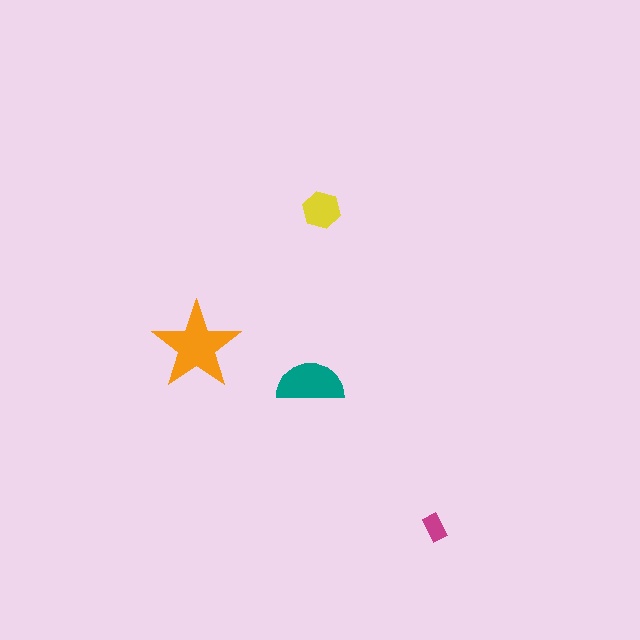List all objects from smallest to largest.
The magenta rectangle, the yellow hexagon, the teal semicircle, the orange star.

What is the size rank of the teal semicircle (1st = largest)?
2nd.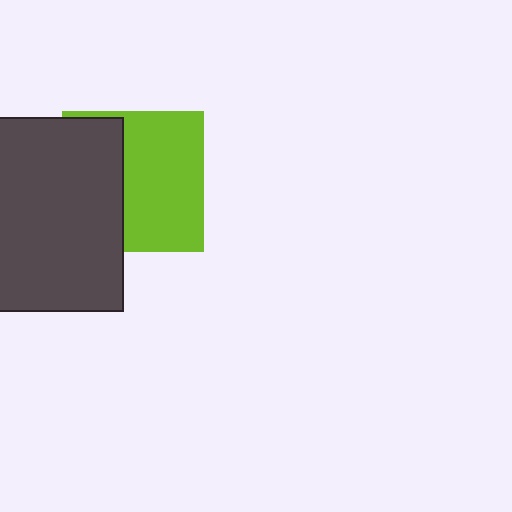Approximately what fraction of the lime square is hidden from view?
Roughly 42% of the lime square is hidden behind the dark gray rectangle.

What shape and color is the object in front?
The object in front is a dark gray rectangle.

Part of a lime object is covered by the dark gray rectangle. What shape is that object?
It is a square.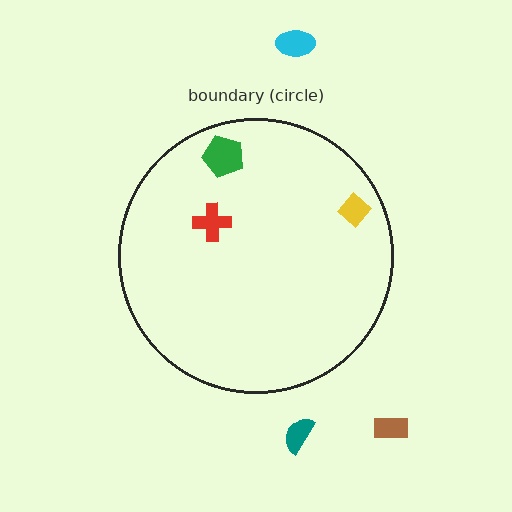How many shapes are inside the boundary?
3 inside, 3 outside.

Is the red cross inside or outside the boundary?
Inside.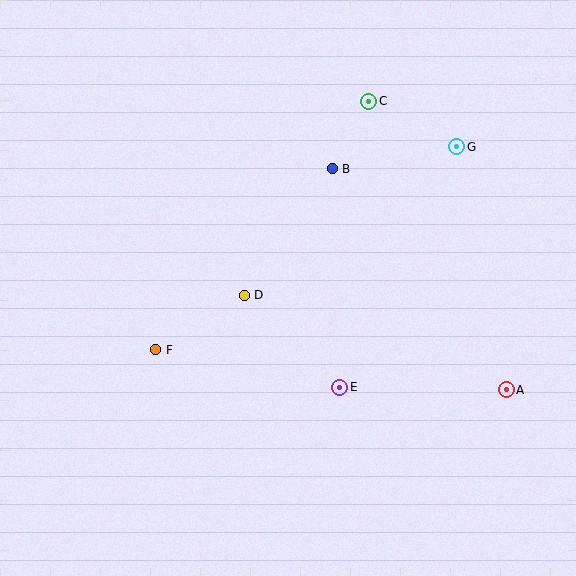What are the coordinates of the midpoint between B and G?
The midpoint between B and G is at (394, 158).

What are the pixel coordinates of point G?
Point G is at (457, 147).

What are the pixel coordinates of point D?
Point D is at (244, 295).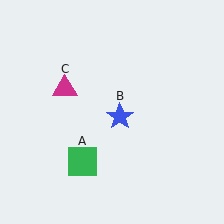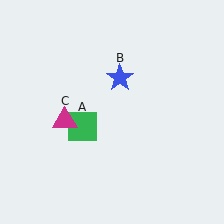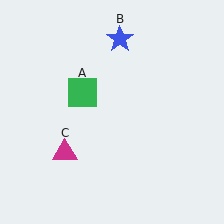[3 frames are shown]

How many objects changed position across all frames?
3 objects changed position: green square (object A), blue star (object B), magenta triangle (object C).